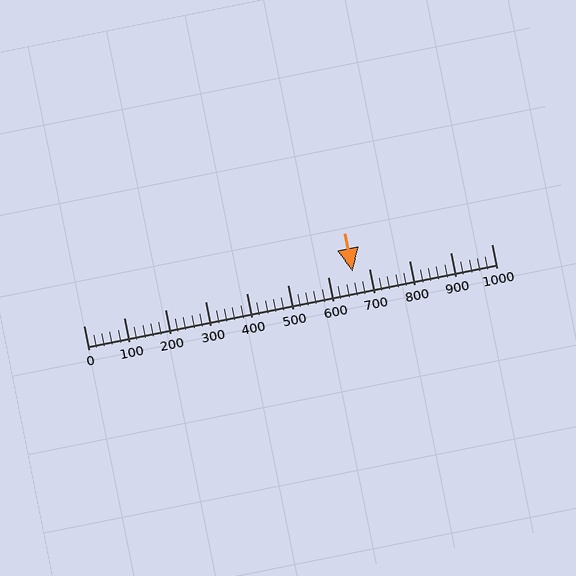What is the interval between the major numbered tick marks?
The major tick marks are spaced 100 units apart.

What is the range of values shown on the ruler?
The ruler shows values from 0 to 1000.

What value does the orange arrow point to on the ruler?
The orange arrow points to approximately 660.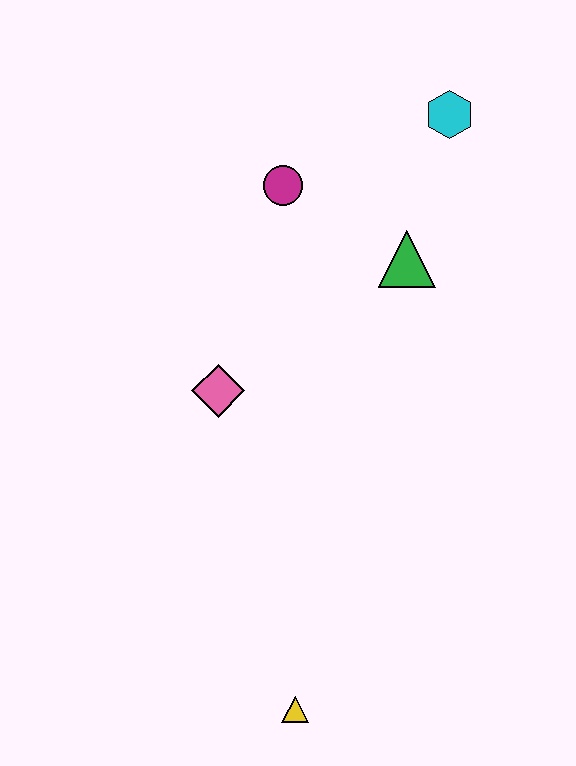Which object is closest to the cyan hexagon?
The green triangle is closest to the cyan hexagon.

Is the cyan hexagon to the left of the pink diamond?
No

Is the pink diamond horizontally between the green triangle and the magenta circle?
No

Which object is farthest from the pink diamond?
The cyan hexagon is farthest from the pink diamond.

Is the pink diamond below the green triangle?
Yes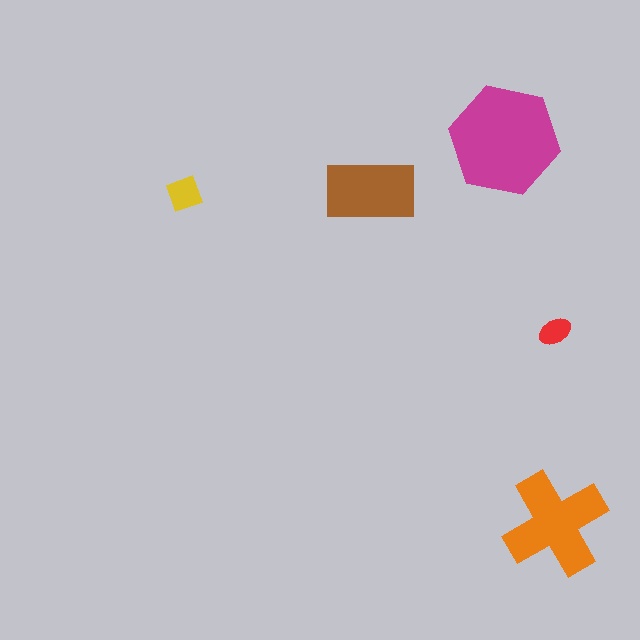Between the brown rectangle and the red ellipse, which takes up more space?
The brown rectangle.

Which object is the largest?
The magenta hexagon.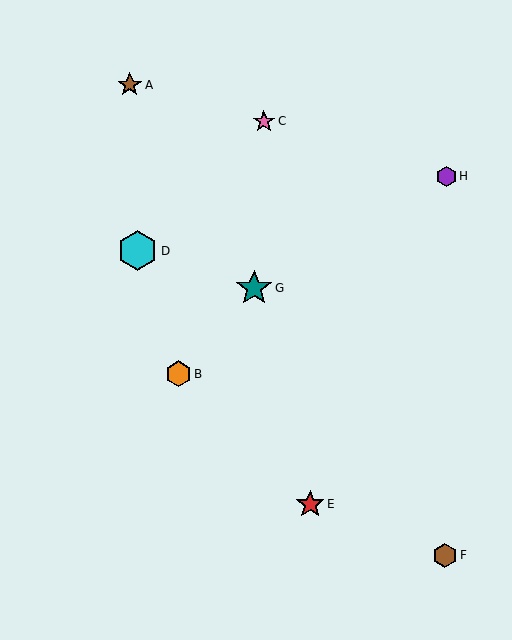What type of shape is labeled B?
Shape B is an orange hexagon.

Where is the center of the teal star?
The center of the teal star is at (254, 288).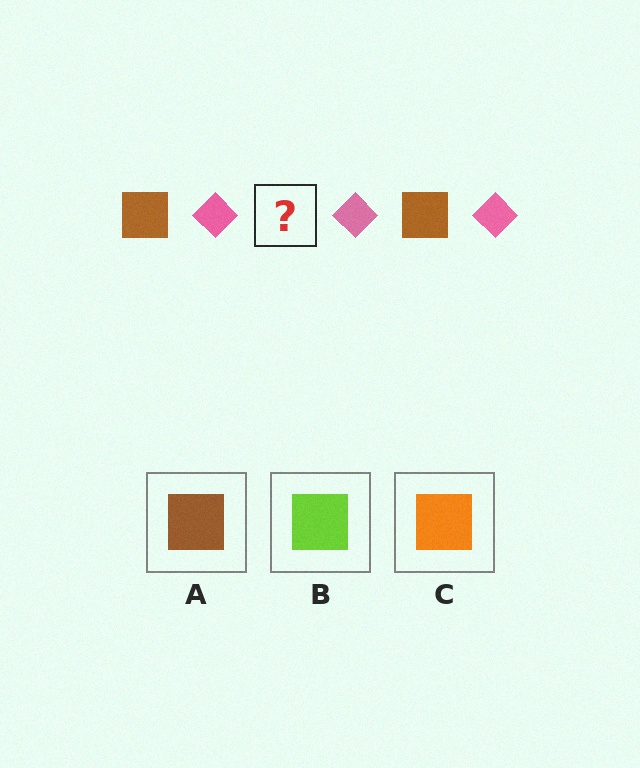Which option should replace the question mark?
Option A.